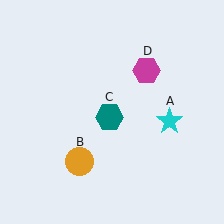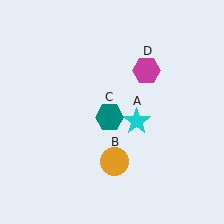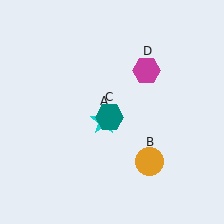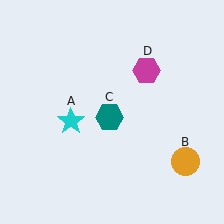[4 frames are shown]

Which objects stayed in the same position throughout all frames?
Teal hexagon (object C) and magenta hexagon (object D) remained stationary.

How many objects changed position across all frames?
2 objects changed position: cyan star (object A), orange circle (object B).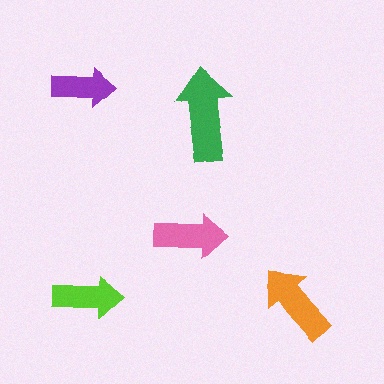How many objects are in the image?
There are 5 objects in the image.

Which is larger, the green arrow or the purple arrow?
The green one.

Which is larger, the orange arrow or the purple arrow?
The orange one.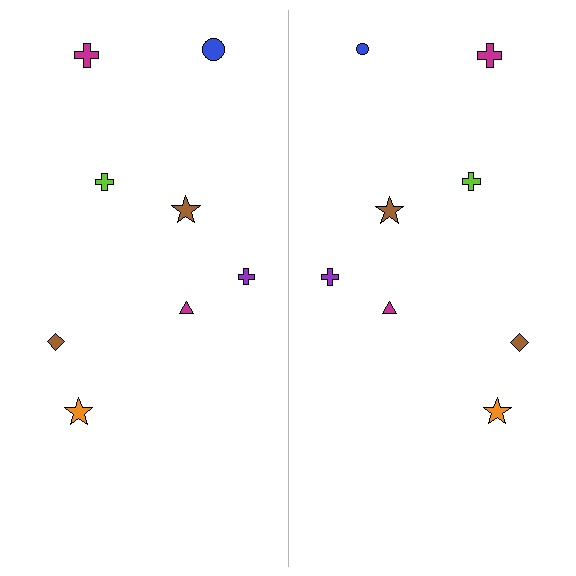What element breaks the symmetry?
The blue circle on the right side has a different size than its mirror counterpart.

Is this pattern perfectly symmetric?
No, the pattern is not perfectly symmetric. The blue circle on the right side has a different size than its mirror counterpart.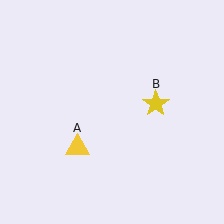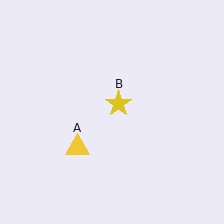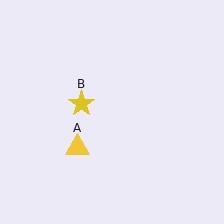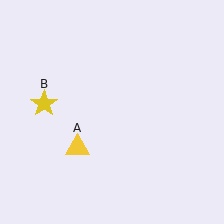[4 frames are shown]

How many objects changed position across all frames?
1 object changed position: yellow star (object B).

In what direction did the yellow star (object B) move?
The yellow star (object B) moved left.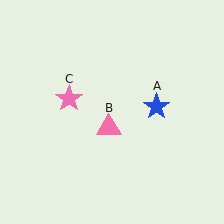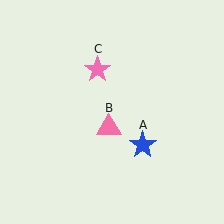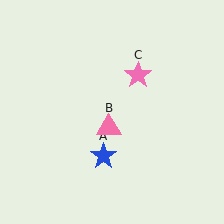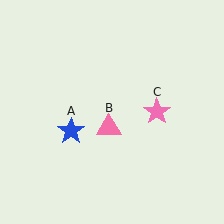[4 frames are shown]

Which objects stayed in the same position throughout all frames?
Pink triangle (object B) remained stationary.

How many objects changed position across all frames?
2 objects changed position: blue star (object A), pink star (object C).